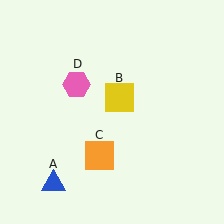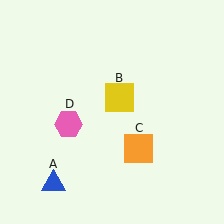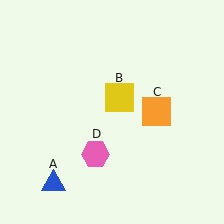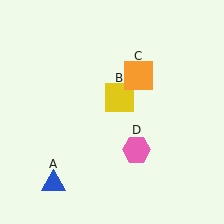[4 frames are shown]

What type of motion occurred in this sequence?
The orange square (object C), pink hexagon (object D) rotated counterclockwise around the center of the scene.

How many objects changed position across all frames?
2 objects changed position: orange square (object C), pink hexagon (object D).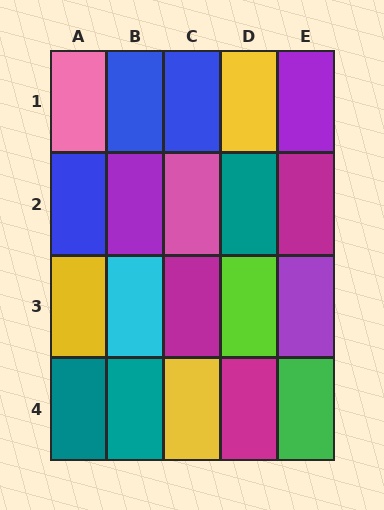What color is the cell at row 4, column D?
Magenta.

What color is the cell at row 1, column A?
Pink.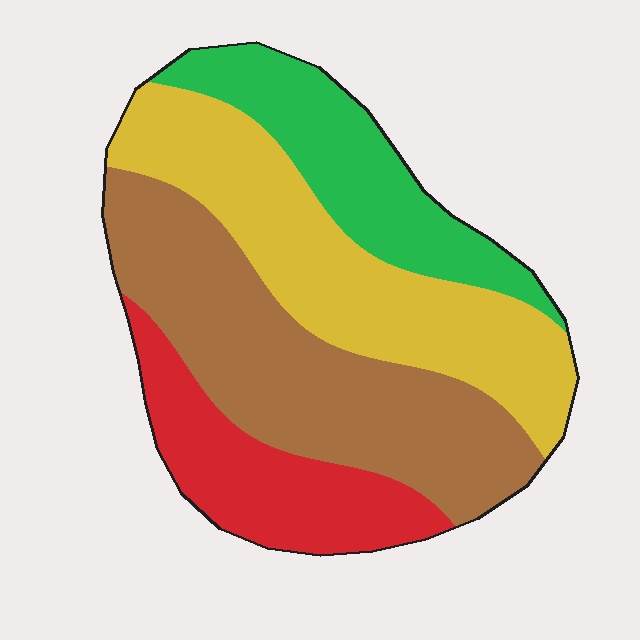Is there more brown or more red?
Brown.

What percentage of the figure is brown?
Brown covers 34% of the figure.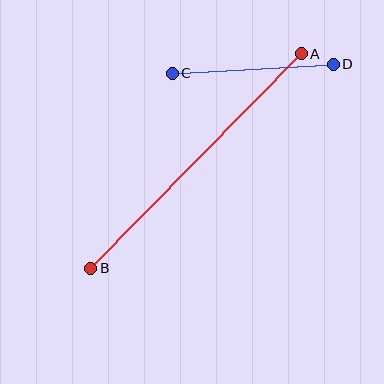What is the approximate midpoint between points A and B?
The midpoint is at approximately (196, 161) pixels.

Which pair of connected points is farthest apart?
Points A and B are farthest apart.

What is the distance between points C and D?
The distance is approximately 161 pixels.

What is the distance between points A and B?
The distance is approximately 301 pixels.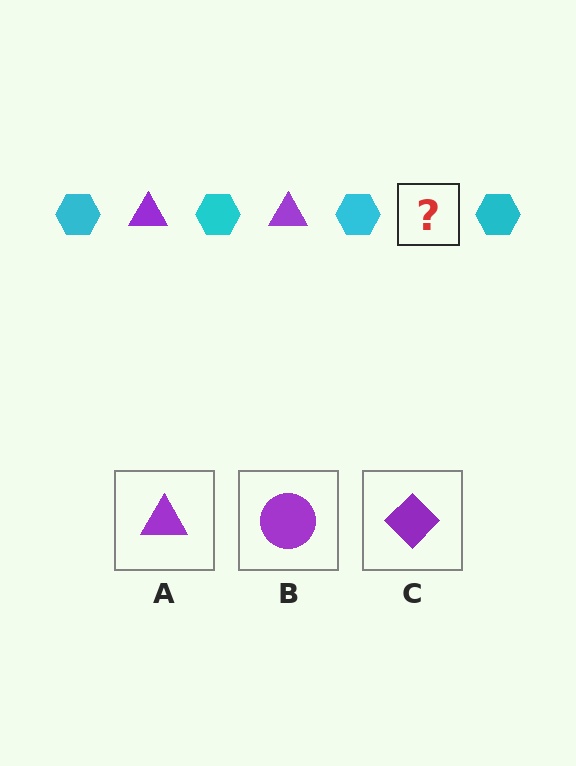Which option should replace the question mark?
Option A.